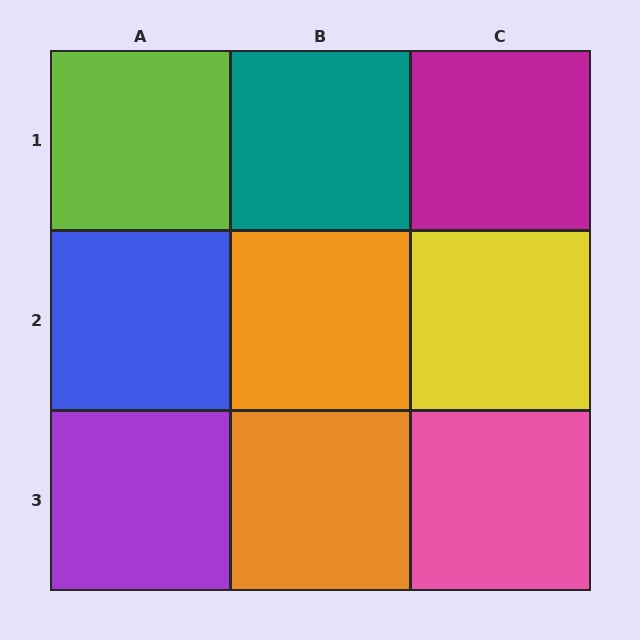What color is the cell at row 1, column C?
Magenta.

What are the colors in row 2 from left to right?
Blue, orange, yellow.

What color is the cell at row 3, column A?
Purple.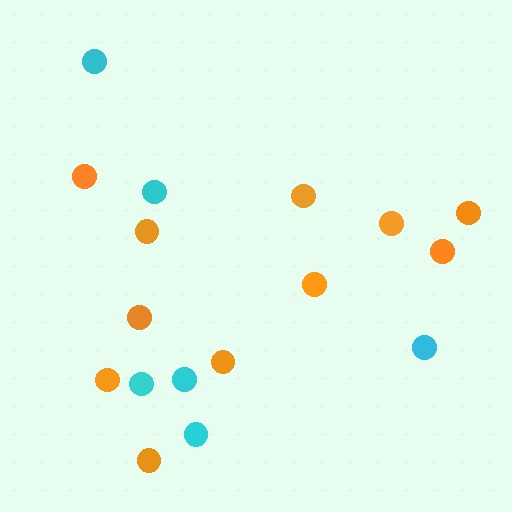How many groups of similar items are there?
There are 2 groups: one group of orange circles (11) and one group of cyan circles (6).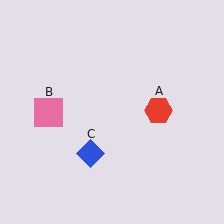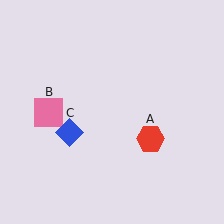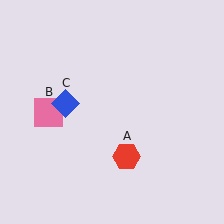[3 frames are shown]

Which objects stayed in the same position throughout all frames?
Pink square (object B) remained stationary.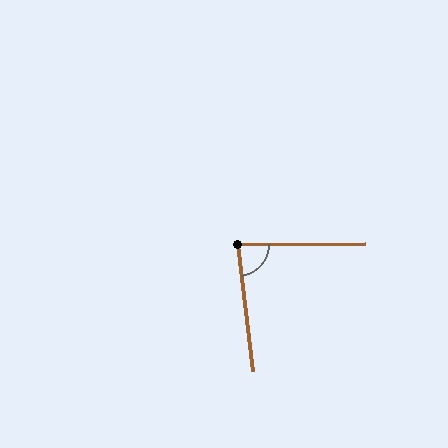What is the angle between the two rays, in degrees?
Approximately 84 degrees.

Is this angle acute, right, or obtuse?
It is acute.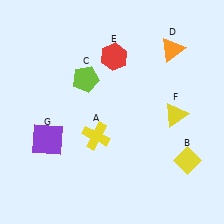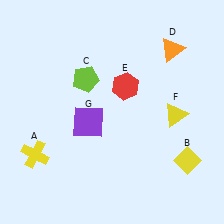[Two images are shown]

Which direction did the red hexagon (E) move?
The red hexagon (E) moved down.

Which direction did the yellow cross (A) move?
The yellow cross (A) moved left.